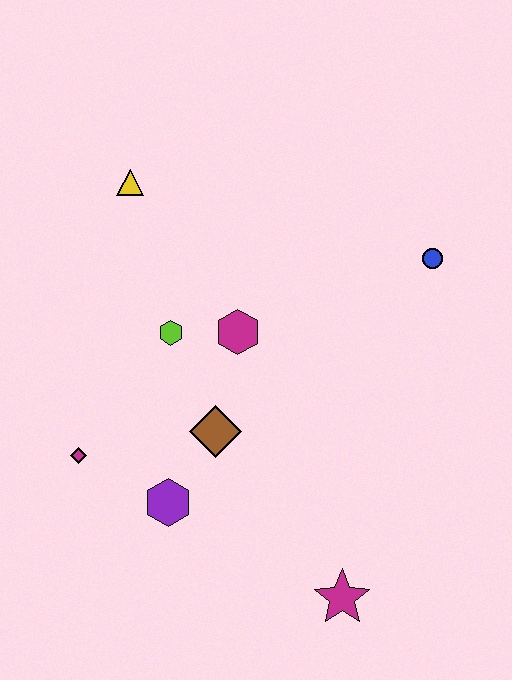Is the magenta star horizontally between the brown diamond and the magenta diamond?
No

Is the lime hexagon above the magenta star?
Yes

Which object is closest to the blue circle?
The magenta hexagon is closest to the blue circle.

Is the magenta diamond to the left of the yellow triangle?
Yes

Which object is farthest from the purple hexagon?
The blue circle is farthest from the purple hexagon.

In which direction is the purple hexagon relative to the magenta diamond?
The purple hexagon is to the right of the magenta diamond.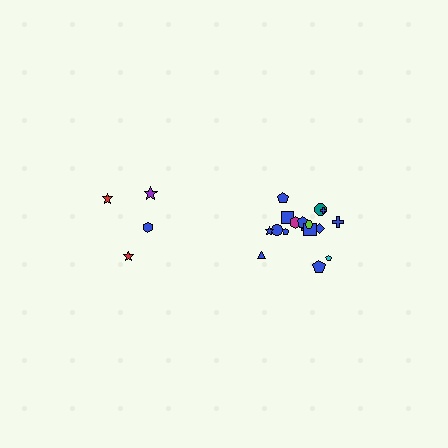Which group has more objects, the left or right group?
The right group.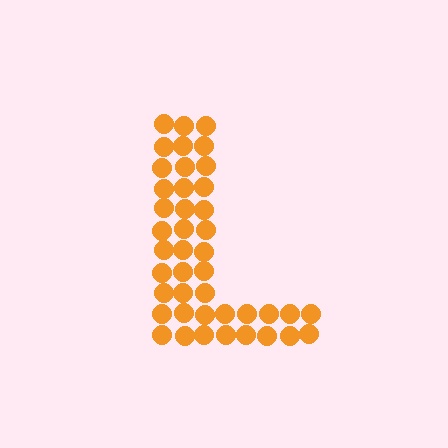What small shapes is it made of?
It is made of small circles.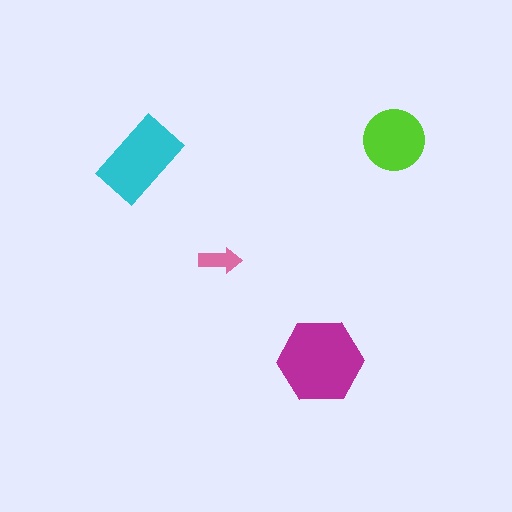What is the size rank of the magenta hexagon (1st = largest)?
1st.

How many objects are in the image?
There are 4 objects in the image.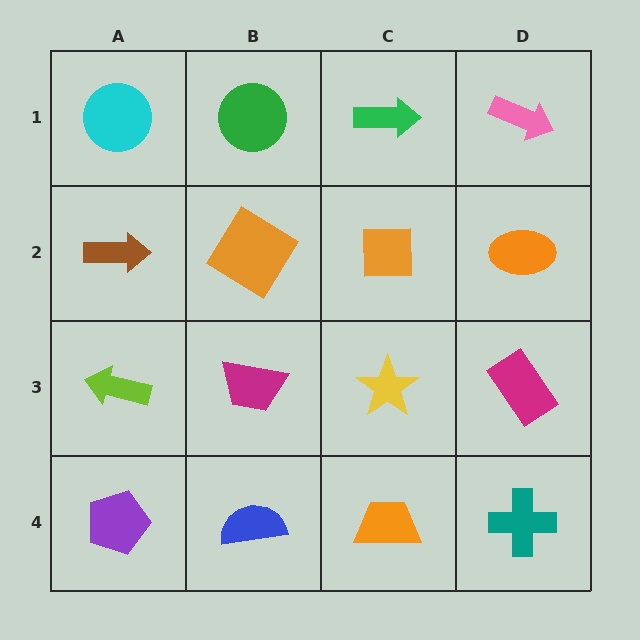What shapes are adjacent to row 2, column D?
A pink arrow (row 1, column D), a magenta rectangle (row 3, column D), an orange square (row 2, column C).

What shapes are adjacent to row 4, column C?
A yellow star (row 3, column C), a blue semicircle (row 4, column B), a teal cross (row 4, column D).